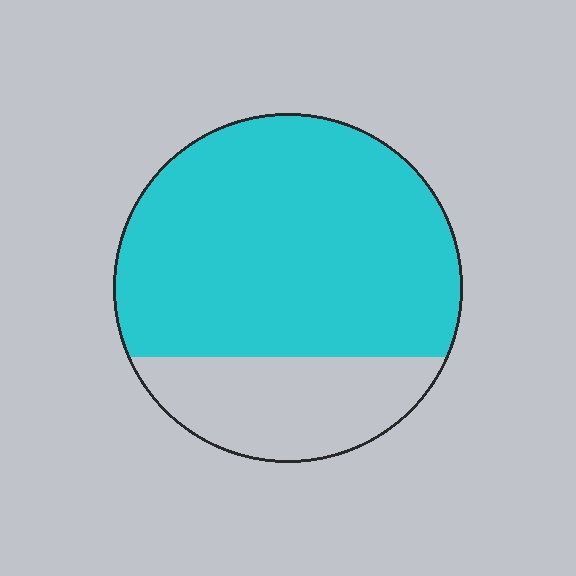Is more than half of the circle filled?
Yes.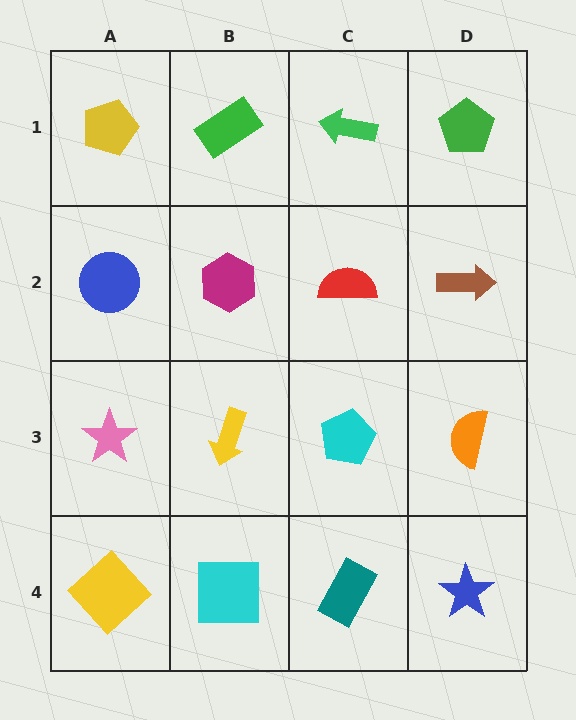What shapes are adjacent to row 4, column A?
A pink star (row 3, column A), a cyan square (row 4, column B).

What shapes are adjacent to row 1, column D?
A brown arrow (row 2, column D), a green arrow (row 1, column C).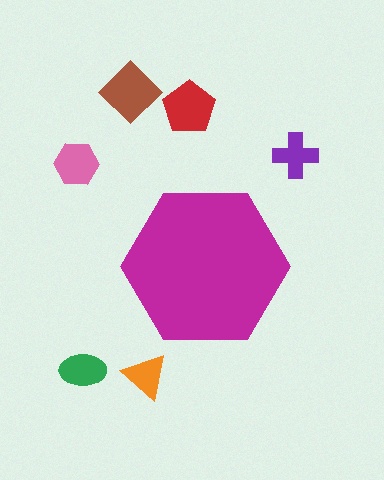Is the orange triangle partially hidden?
No, the orange triangle is fully visible.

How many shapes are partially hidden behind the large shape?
0 shapes are partially hidden.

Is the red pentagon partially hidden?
No, the red pentagon is fully visible.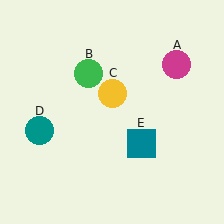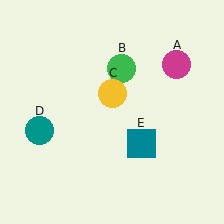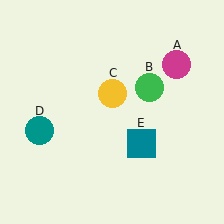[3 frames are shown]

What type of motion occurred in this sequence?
The green circle (object B) rotated clockwise around the center of the scene.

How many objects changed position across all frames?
1 object changed position: green circle (object B).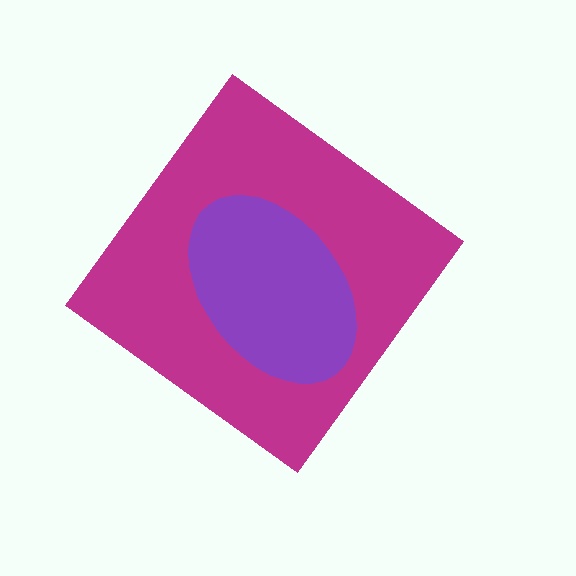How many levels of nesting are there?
2.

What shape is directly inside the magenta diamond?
The purple ellipse.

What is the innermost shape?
The purple ellipse.